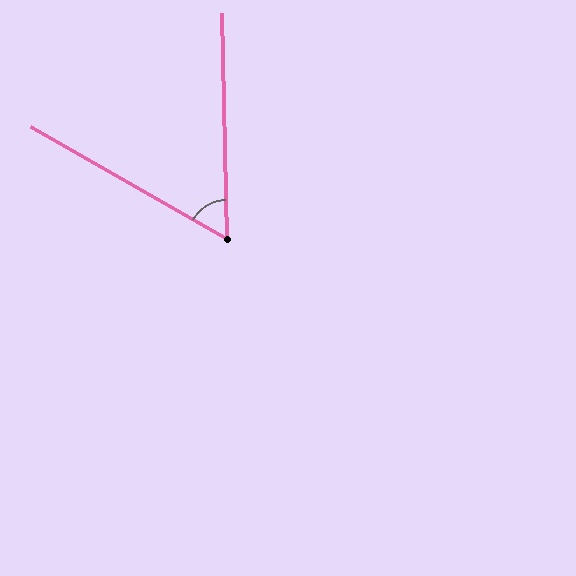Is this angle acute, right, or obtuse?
It is acute.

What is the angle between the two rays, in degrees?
Approximately 59 degrees.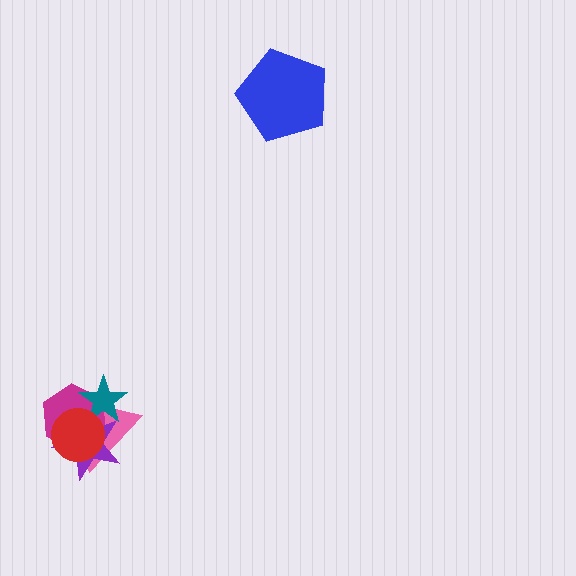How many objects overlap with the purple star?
4 objects overlap with the purple star.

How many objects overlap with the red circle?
4 objects overlap with the red circle.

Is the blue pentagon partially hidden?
No, no other shape covers it.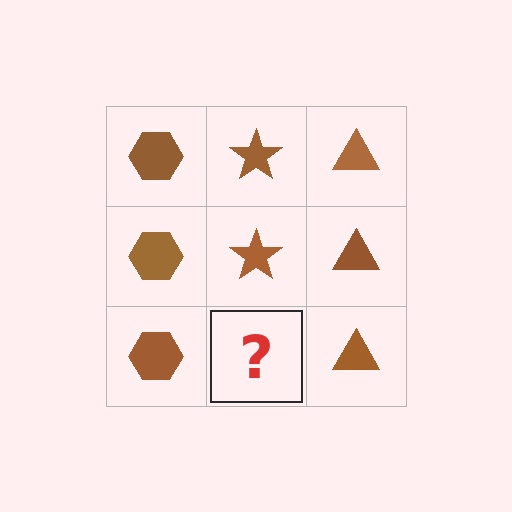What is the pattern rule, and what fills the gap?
The rule is that each column has a consistent shape. The gap should be filled with a brown star.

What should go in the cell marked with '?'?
The missing cell should contain a brown star.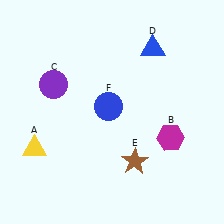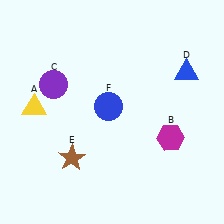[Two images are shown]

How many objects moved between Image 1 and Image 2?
3 objects moved between the two images.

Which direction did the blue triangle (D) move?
The blue triangle (D) moved right.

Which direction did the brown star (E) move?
The brown star (E) moved left.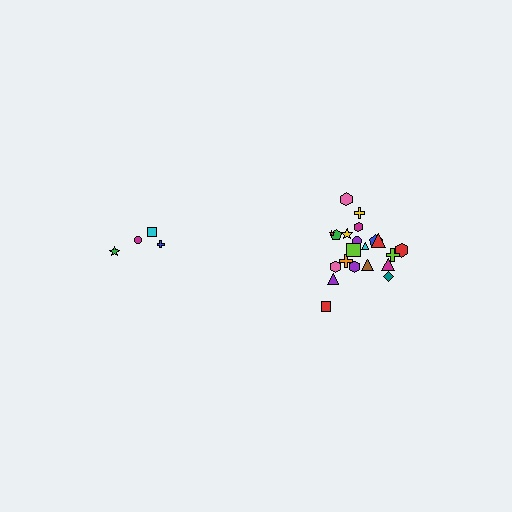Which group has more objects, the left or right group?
The right group.